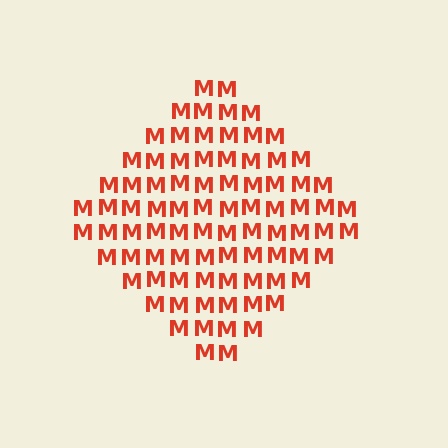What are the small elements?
The small elements are letter M's.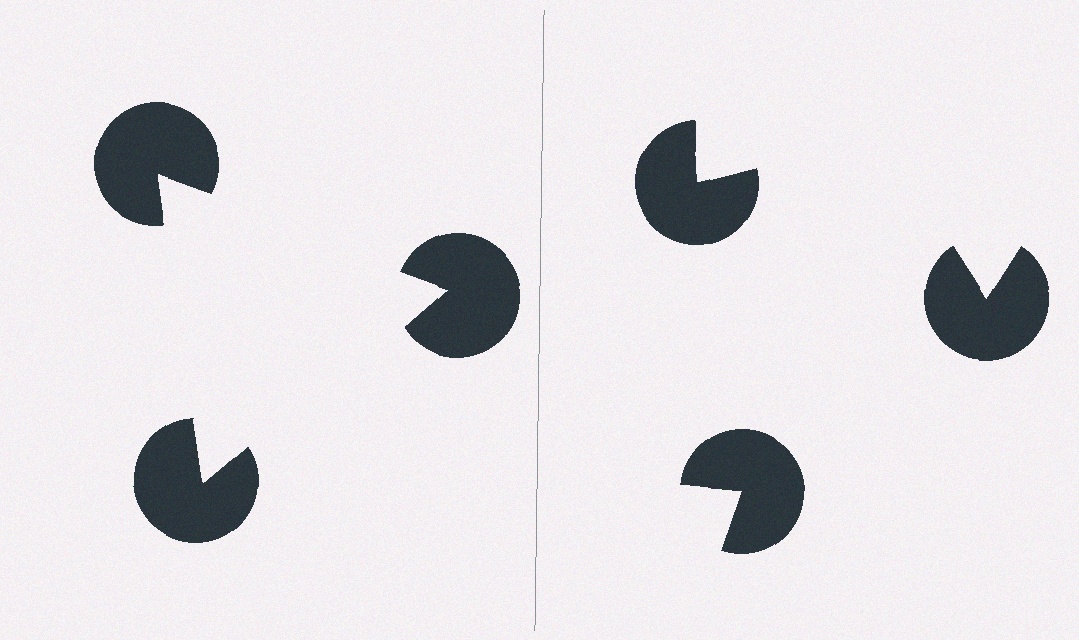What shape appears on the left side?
An illusory triangle.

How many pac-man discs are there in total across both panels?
6 — 3 on each side.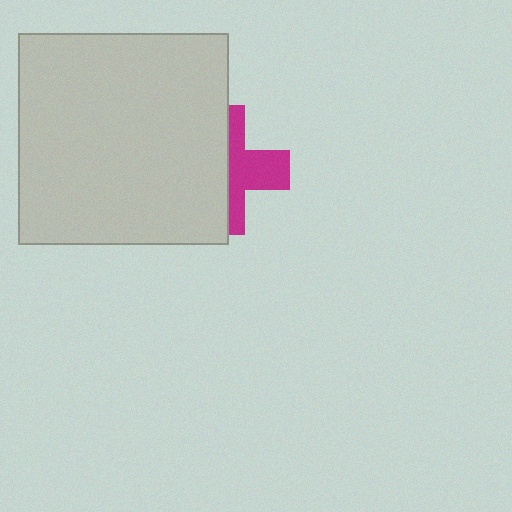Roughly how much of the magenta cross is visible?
A small part of it is visible (roughly 44%).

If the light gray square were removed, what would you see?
You would see the complete magenta cross.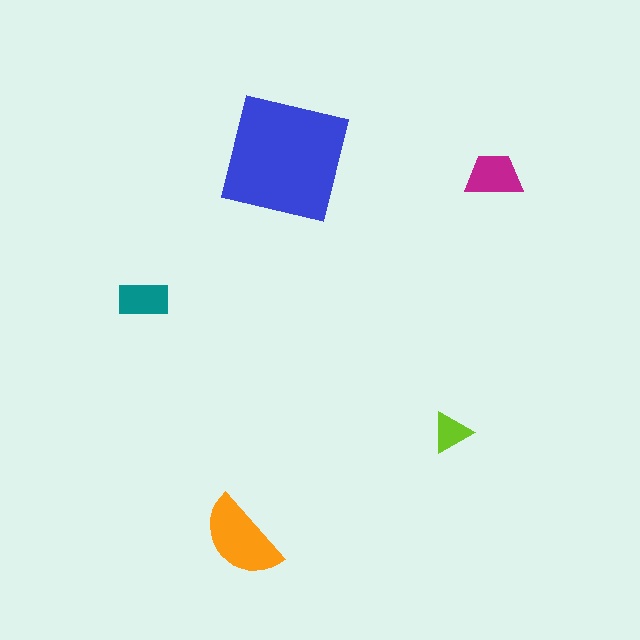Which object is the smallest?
The lime triangle.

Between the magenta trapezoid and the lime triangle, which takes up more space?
The magenta trapezoid.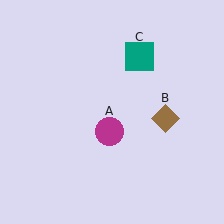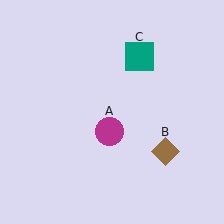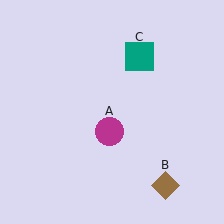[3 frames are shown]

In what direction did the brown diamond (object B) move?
The brown diamond (object B) moved down.